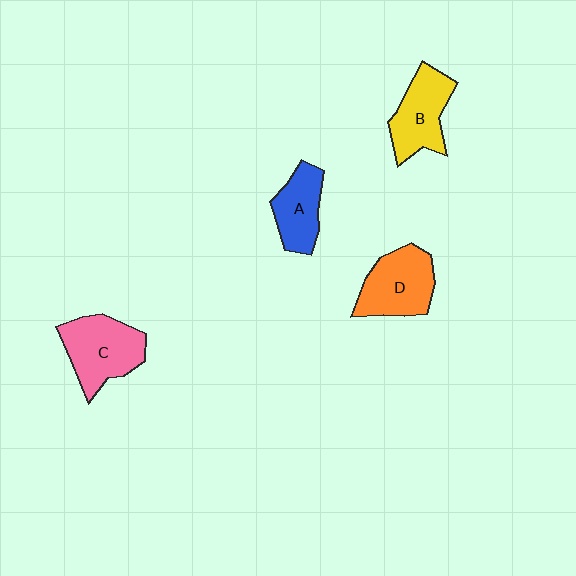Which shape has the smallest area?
Shape A (blue).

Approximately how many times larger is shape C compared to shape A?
Approximately 1.4 times.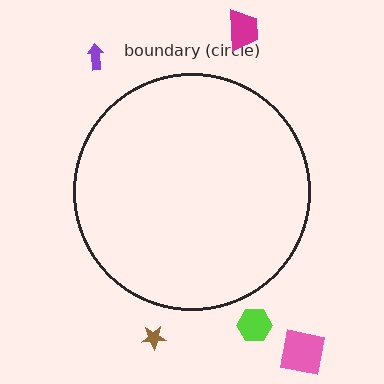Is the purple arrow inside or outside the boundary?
Outside.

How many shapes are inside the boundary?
0 inside, 5 outside.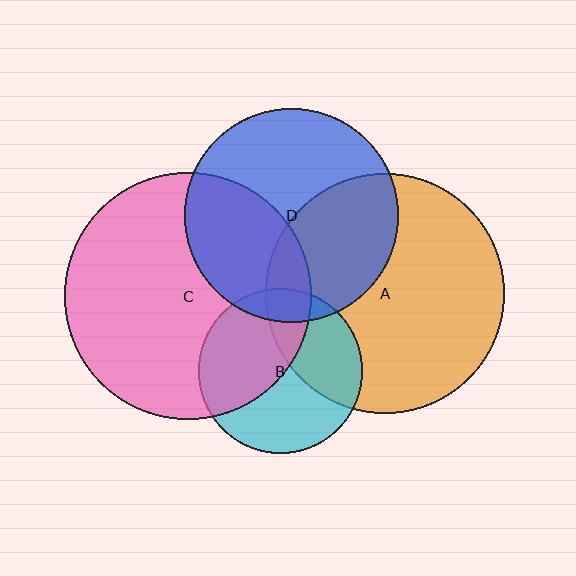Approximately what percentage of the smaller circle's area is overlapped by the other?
Approximately 10%.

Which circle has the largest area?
Circle C (pink).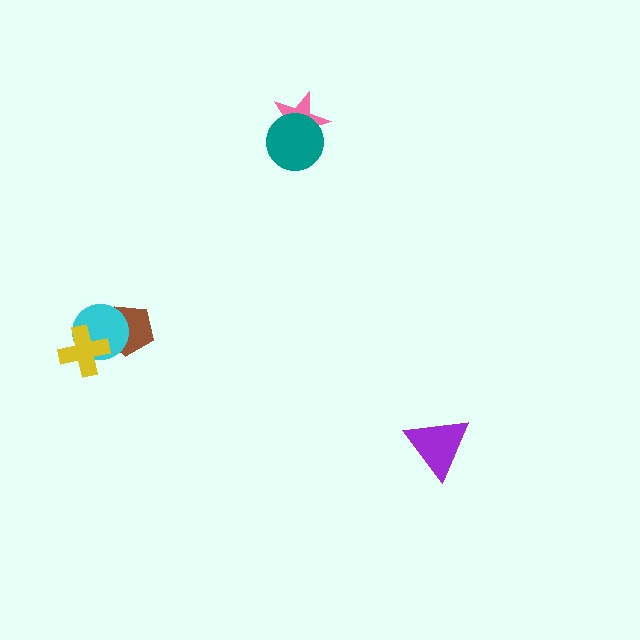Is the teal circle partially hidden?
No, no other shape covers it.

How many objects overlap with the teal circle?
1 object overlaps with the teal circle.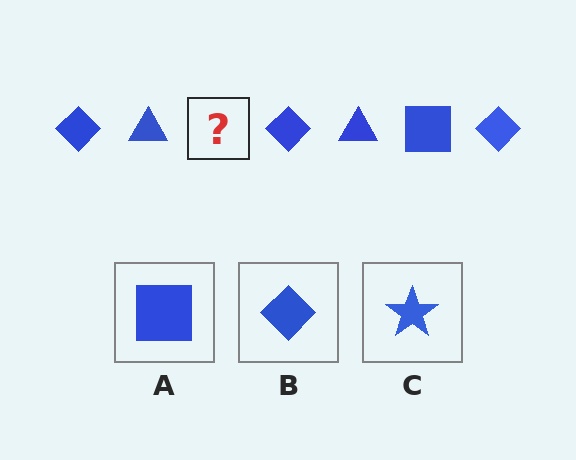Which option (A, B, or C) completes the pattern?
A.